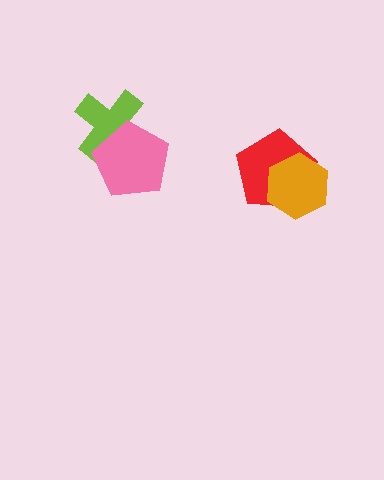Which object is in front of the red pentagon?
The orange hexagon is in front of the red pentagon.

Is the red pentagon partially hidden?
Yes, it is partially covered by another shape.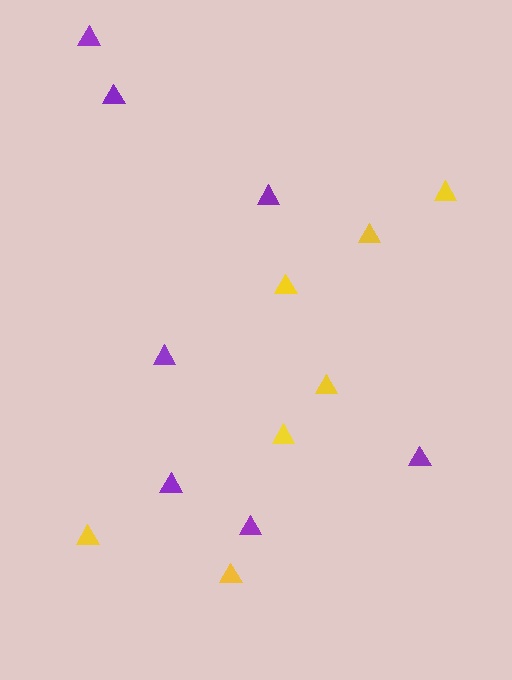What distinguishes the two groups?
There are 2 groups: one group of purple triangles (7) and one group of yellow triangles (7).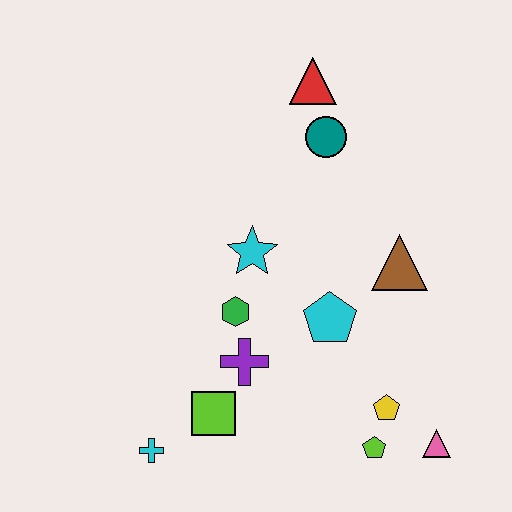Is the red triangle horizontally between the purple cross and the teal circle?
Yes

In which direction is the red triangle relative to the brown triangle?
The red triangle is above the brown triangle.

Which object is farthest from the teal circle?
The cyan cross is farthest from the teal circle.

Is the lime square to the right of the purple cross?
No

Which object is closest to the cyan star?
The green hexagon is closest to the cyan star.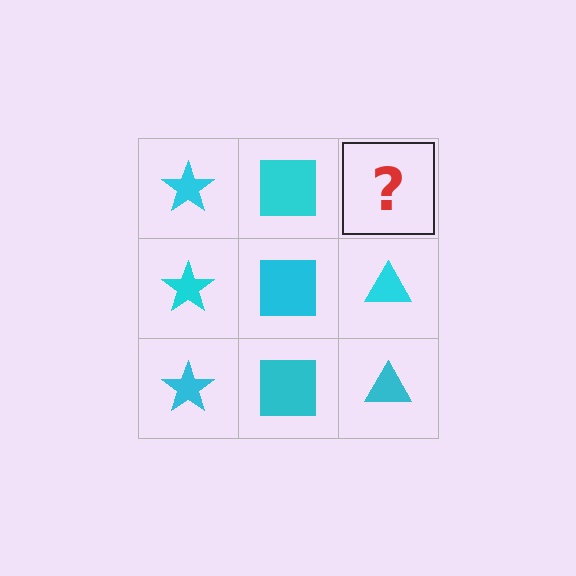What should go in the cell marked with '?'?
The missing cell should contain a cyan triangle.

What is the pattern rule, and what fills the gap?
The rule is that each column has a consistent shape. The gap should be filled with a cyan triangle.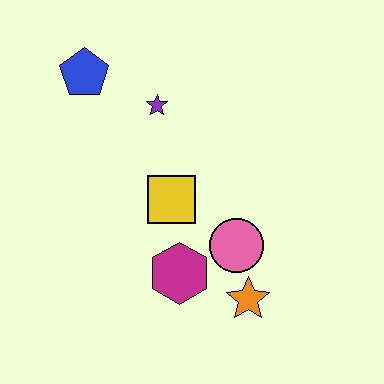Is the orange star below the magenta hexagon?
Yes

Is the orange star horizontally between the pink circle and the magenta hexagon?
No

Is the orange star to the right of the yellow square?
Yes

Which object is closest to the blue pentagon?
The purple star is closest to the blue pentagon.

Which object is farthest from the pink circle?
The blue pentagon is farthest from the pink circle.